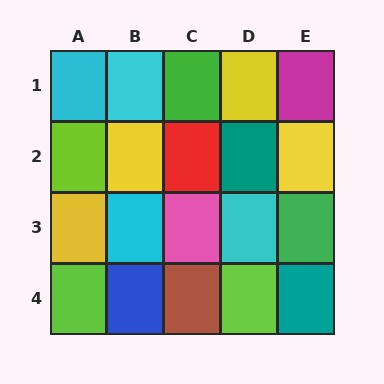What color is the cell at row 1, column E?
Magenta.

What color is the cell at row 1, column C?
Green.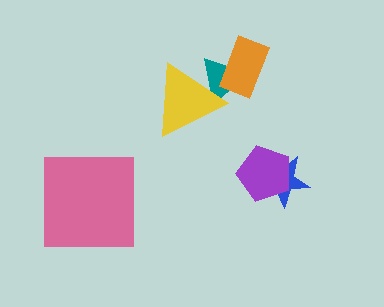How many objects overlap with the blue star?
1 object overlaps with the blue star.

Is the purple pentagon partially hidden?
No, no other shape covers it.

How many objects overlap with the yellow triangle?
1 object overlaps with the yellow triangle.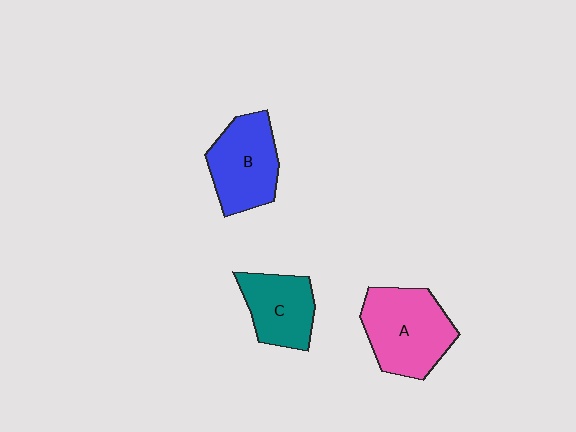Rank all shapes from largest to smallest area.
From largest to smallest: A (pink), B (blue), C (teal).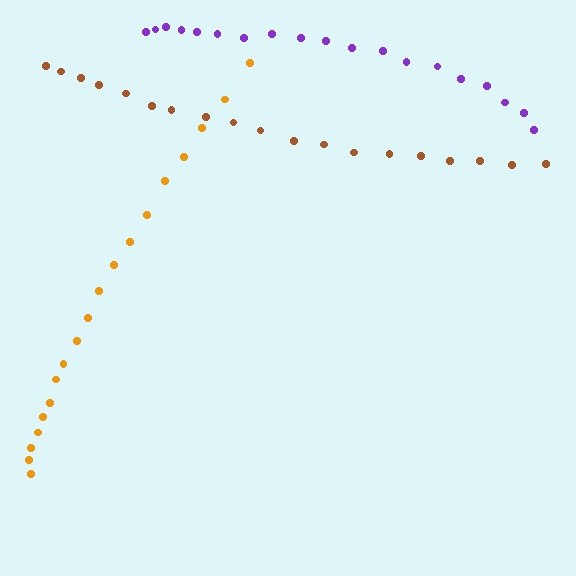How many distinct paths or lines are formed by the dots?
There are 3 distinct paths.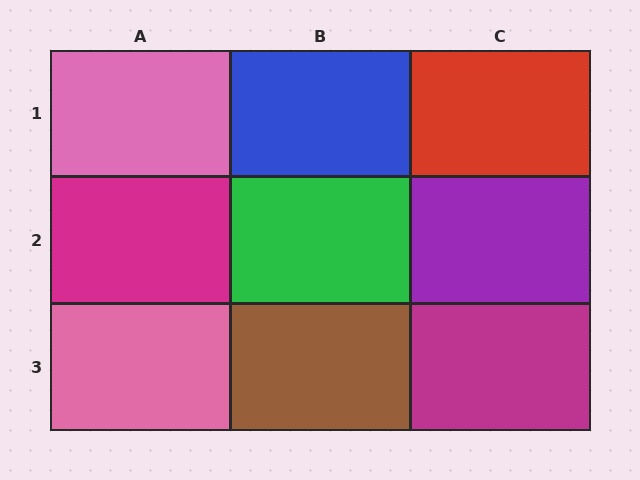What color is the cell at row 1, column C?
Red.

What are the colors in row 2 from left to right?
Magenta, green, purple.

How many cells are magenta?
2 cells are magenta.